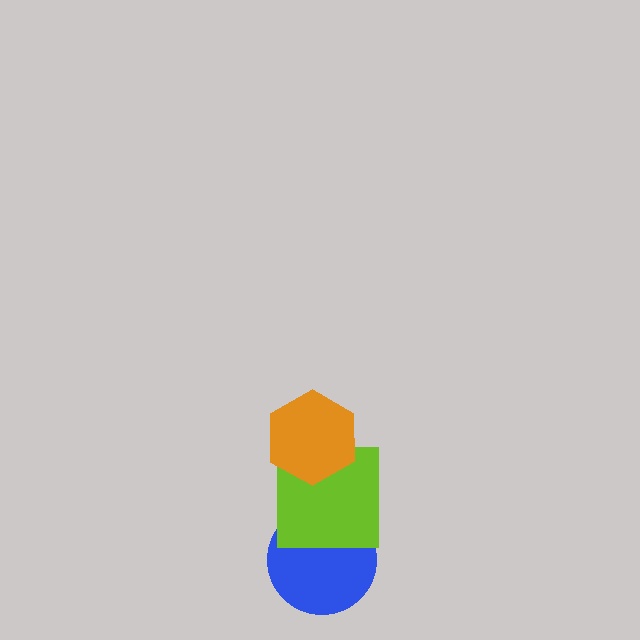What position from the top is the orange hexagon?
The orange hexagon is 1st from the top.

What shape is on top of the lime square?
The orange hexagon is on top of the lime square.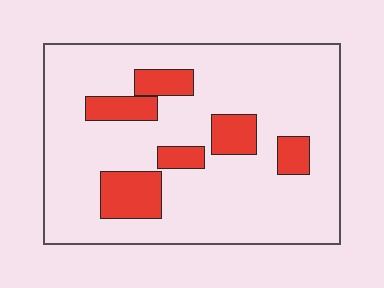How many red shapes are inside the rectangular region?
6.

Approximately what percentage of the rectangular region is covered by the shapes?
Approximately 20%.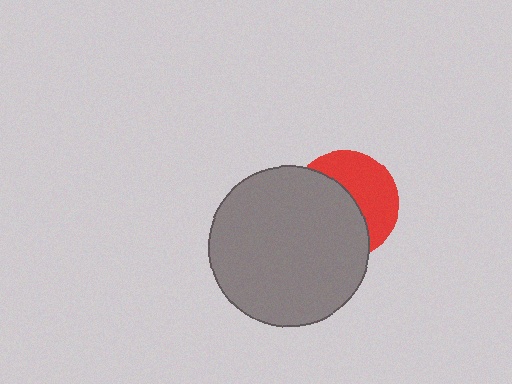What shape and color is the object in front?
The object in front is a gray circle.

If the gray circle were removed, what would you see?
You would see the complete red circle.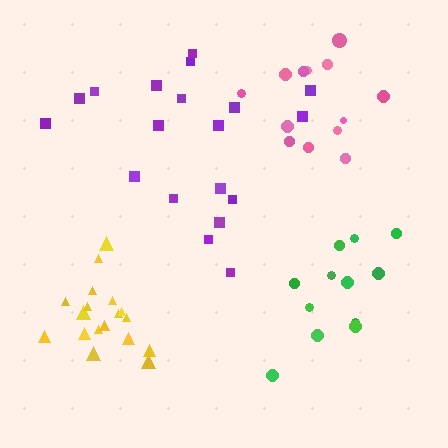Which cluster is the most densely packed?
Yellow.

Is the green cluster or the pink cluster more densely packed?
Green.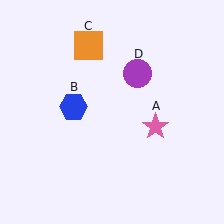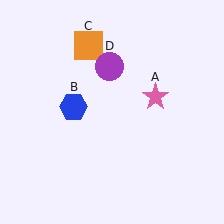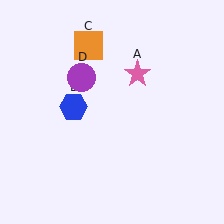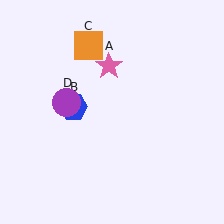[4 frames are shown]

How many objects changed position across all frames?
2 objects changed position: pink star (object A), purple circle (object D).